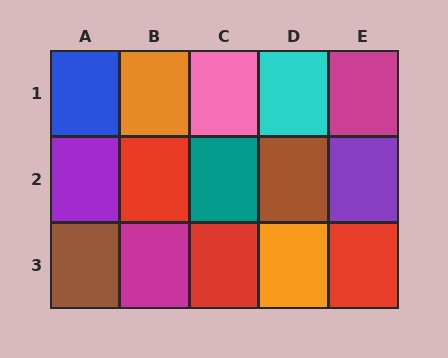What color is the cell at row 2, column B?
Red.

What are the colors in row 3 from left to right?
Brown, magenta, red, orange, red.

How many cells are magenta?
2 cells are magenta.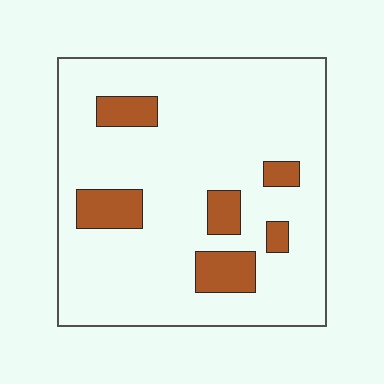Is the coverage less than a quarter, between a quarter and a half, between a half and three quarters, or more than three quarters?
Less than a quarter.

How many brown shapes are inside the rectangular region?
6.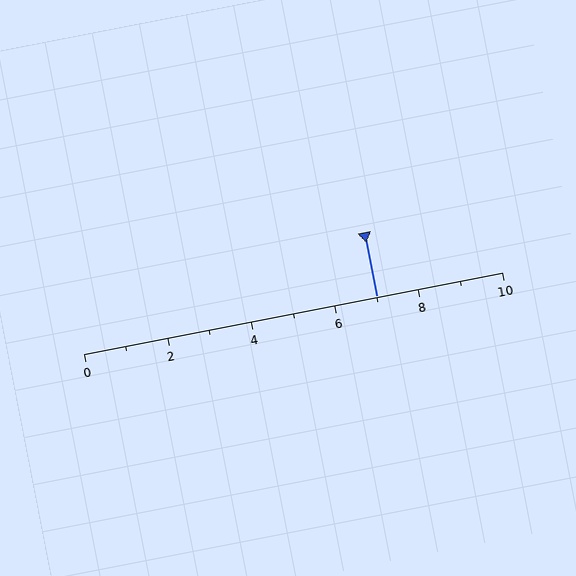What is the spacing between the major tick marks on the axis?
The major ticks are spaced 2 apart.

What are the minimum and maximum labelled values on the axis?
The axis runs from 0 to 10.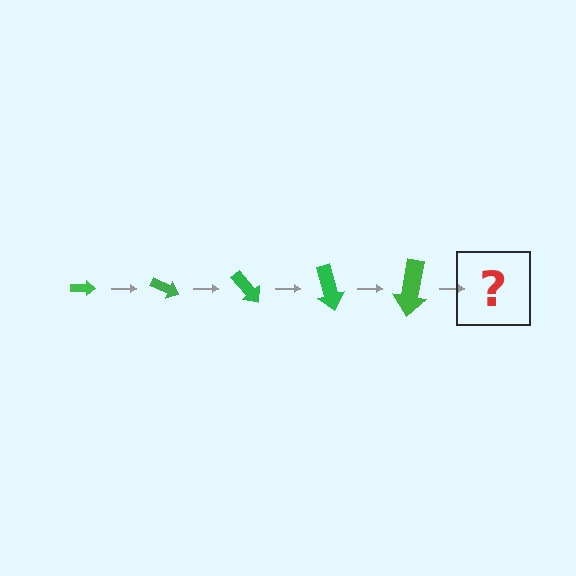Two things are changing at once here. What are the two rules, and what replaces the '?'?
The two rules are that the arrow grows larger each step and it rotates 25 degrees each step. The '?' should be an arrow, larger than the previous one and rotated 125 degrees from the start.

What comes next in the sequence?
The next element should be an arrow, larger than the previous one and rotated 125 degrees from the start.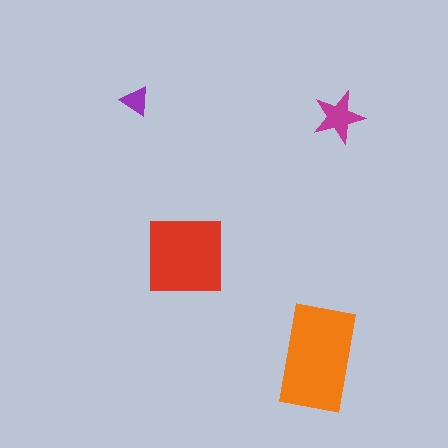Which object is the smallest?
The purple triangle.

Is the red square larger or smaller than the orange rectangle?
Smaller.